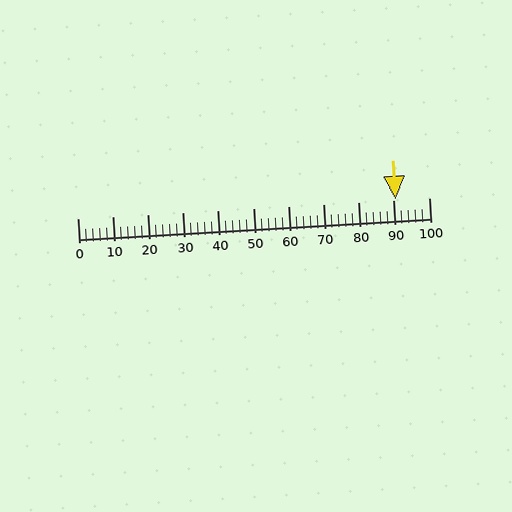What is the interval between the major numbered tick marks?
The major tick marks are spaced 10 units apart.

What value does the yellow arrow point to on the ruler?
The yellow arrow points to approximately 91.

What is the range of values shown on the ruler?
The ruler shows values from 0 to 100.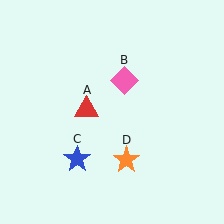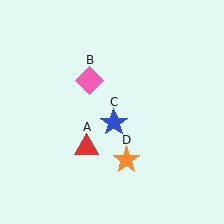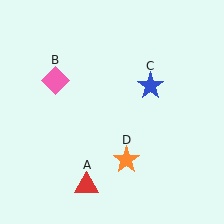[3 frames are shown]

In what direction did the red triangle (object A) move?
The red triangle (object A) moved down.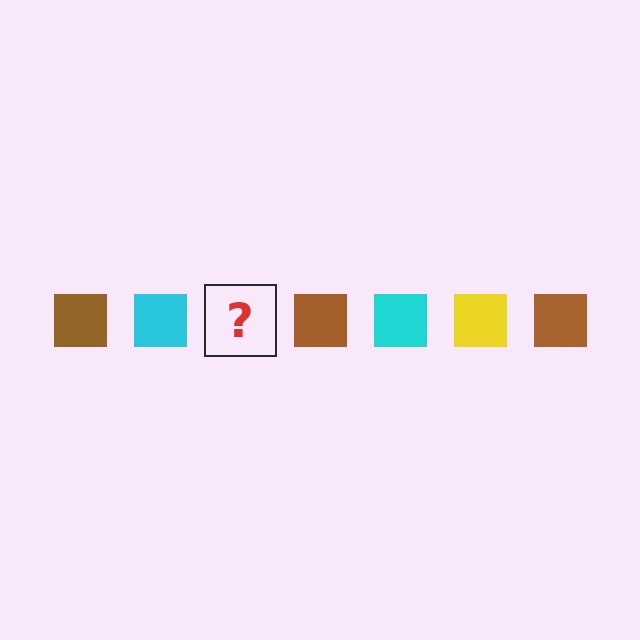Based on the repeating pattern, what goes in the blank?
The blank should be a yellow square.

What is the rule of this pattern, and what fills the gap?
The rule is that the pattern cycles through brown, cyan, yellow squares. The gap should be filled with a yellow square.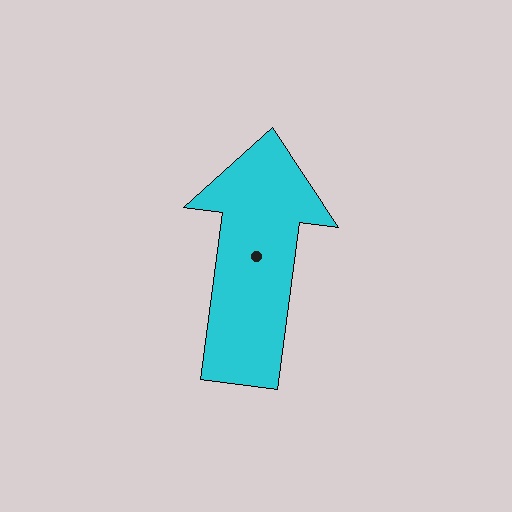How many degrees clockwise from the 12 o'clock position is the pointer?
Approximately 7 degrees.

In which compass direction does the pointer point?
North.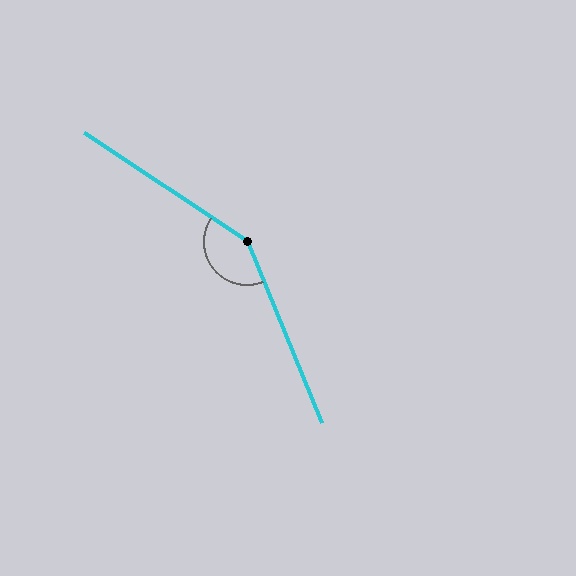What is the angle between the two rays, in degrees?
Approximately 146 degrees.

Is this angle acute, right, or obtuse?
It is obtuse.